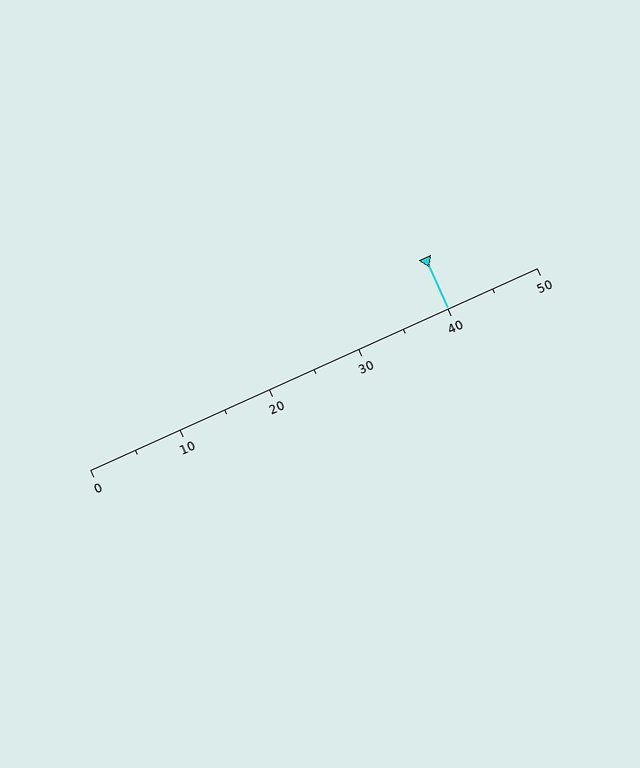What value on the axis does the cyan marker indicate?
The marker indicates approximately 40.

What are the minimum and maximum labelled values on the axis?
The axis runs from 0 to 50.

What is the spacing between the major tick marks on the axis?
The major ticks are spaced 10 apart.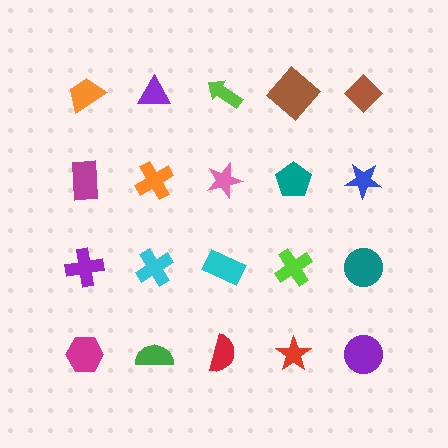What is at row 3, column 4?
A lime cross.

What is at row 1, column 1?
An orange trapezoid.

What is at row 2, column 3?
A pink star.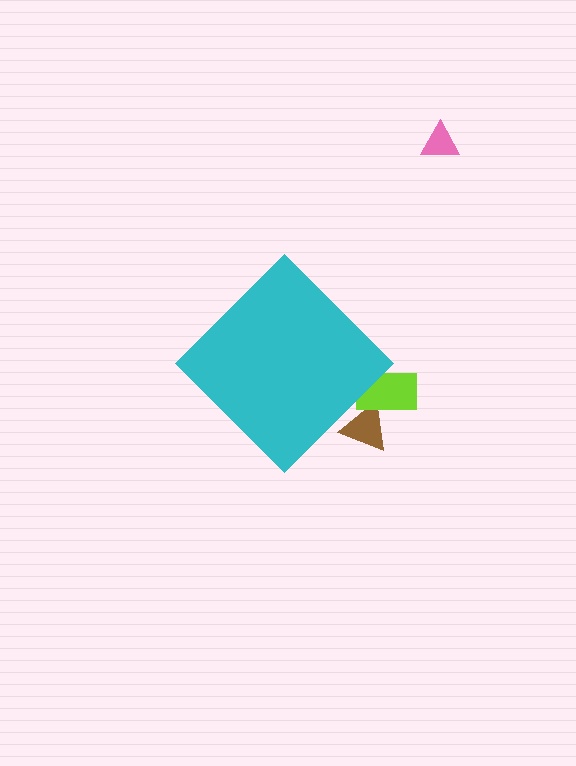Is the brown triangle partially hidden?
Yes, the brown triangle is partially hidden behind the cyan diamond.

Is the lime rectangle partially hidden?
Yes, the lime rectangle is partially hidden behind the cyan diamond.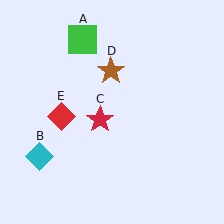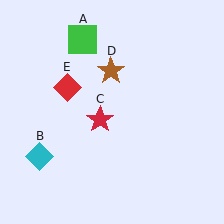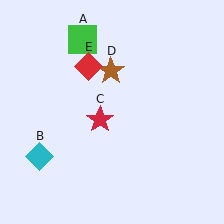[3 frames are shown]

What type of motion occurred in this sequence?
The red diamond (object E) rotated clockwise around the center of the scene.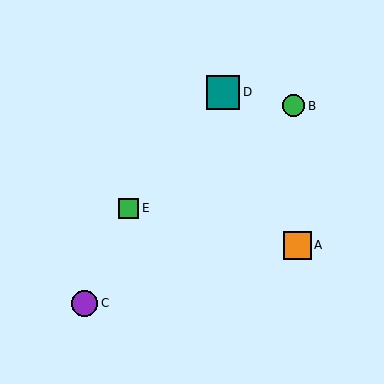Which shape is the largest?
The teal square (labeled D) is the largest.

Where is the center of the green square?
The center of the green square is at (128, 208).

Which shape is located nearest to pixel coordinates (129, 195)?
The green square (labeled E) at (128, 208) is nearest to that location.